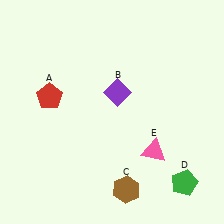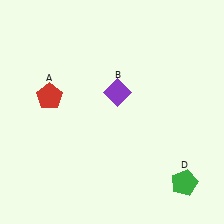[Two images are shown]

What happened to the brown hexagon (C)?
The brown hexagon (C) was removed in Image 2. It was in the bottom-right area of Image 1.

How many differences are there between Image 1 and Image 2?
There are 2 differences between the two images.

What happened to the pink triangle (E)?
The pink triangle (E) was removed in Image 2. It was in the bottom-right area of Image 1.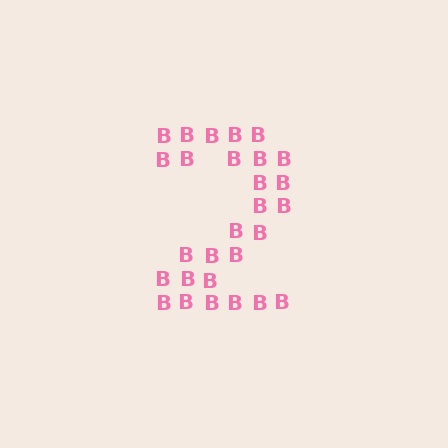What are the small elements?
The small elements are letter B's.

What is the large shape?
The large shape is the digit 2.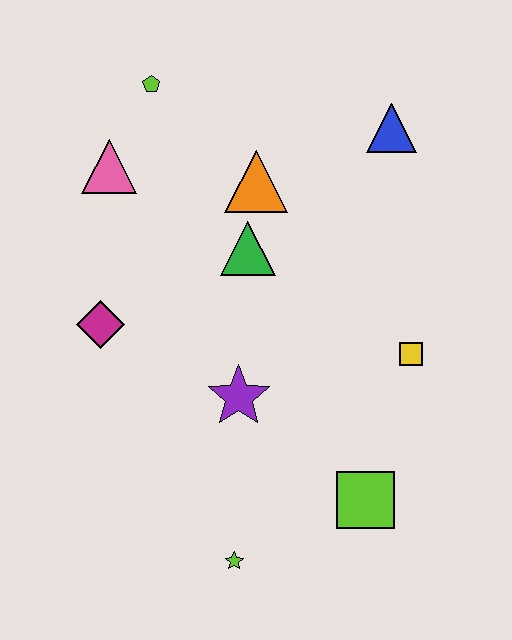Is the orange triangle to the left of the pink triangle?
No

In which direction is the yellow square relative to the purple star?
The yellow square is to the right of the purple star.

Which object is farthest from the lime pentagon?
The lime star is farthest from the lime pentagon.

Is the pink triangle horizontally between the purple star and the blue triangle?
No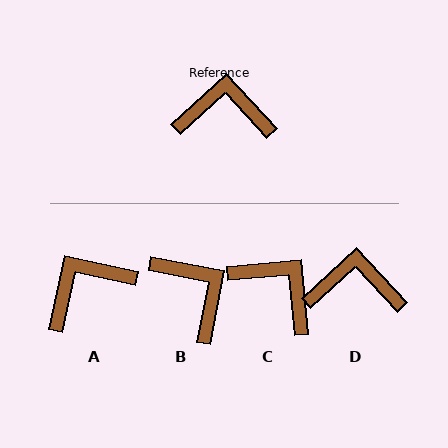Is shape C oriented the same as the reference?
No, it is off by about 37 degrees.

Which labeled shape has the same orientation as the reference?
D.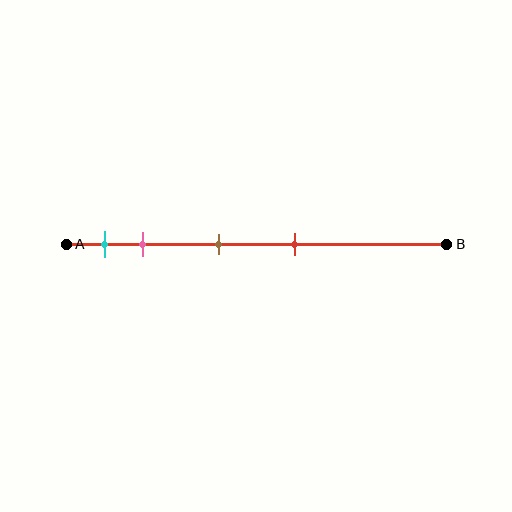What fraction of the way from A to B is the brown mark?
The brown mark is approximately 40% (0.4) of the way from A to B.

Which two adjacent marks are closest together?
The cyan and pink marks are the closest adjacent pair.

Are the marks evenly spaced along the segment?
No, the marks are not evenly spaced.